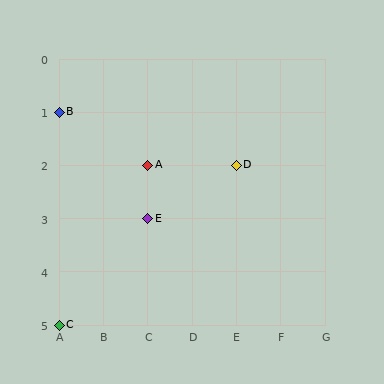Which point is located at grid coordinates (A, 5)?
Point C is at (A, 5).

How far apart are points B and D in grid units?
Points B and D are 4 columns and 1 row apart (about 4.1 grid units diagonally).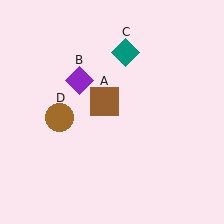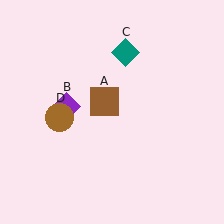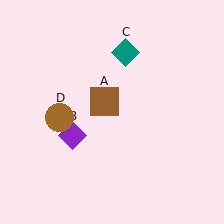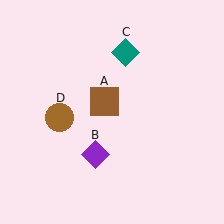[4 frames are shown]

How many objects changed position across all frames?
1 object changed position: purple diamond (object B).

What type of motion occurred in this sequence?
The purple diamond (object B) rotated counterclockwise around the center of the scene.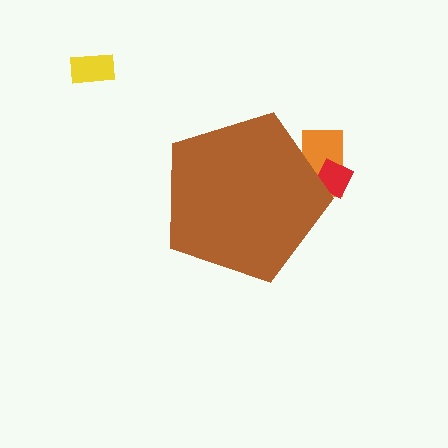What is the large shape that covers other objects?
A brown pentagon.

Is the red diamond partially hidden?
Yes, the red diamond is partially hidden behind the brown pentagon.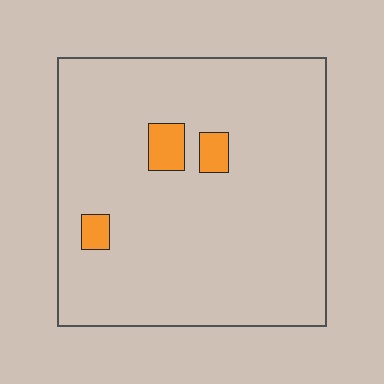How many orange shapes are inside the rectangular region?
3.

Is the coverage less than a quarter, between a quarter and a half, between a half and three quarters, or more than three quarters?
Less than a quarter.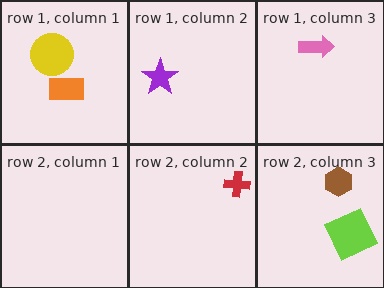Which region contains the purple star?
The row 1, column 2 region.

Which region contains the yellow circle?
The row 1, column 1 region.